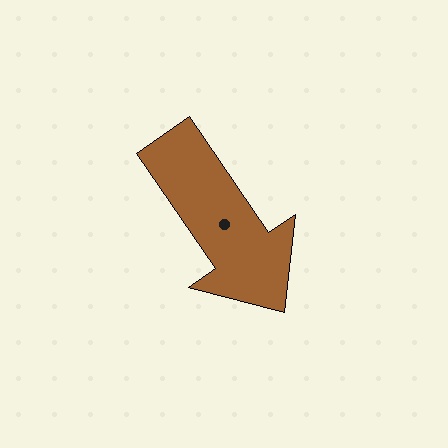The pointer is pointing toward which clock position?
Roughly 5 o'clock.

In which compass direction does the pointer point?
Southeast.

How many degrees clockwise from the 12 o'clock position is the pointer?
Approximately 146 degrees.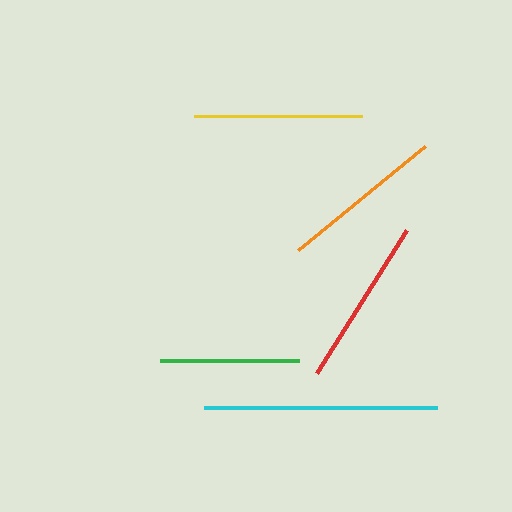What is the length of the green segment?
The green segment is approximately 139 pixels long.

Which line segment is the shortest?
The green line is the shortest at approximately 139 pixels.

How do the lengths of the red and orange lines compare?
The red and orange lines are approximately the same length.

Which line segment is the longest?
The cyan line is the longest at approximately 233 pixels.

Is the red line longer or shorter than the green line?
The red line is longer than the green line.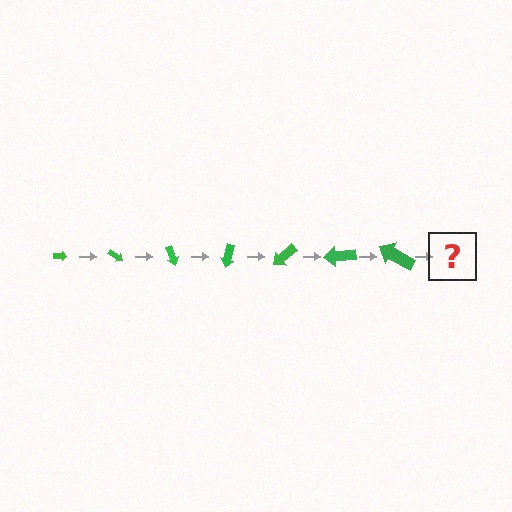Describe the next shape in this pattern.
It should be an arrow, larger than the previous one and rotated 245 degrees from the start.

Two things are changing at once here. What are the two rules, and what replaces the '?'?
The two rules are that the arrow grows larger each step and it rotates 35 degrees each step. The '?' should be an arrow, larger than the previous one and rotated 245 degrees from the start.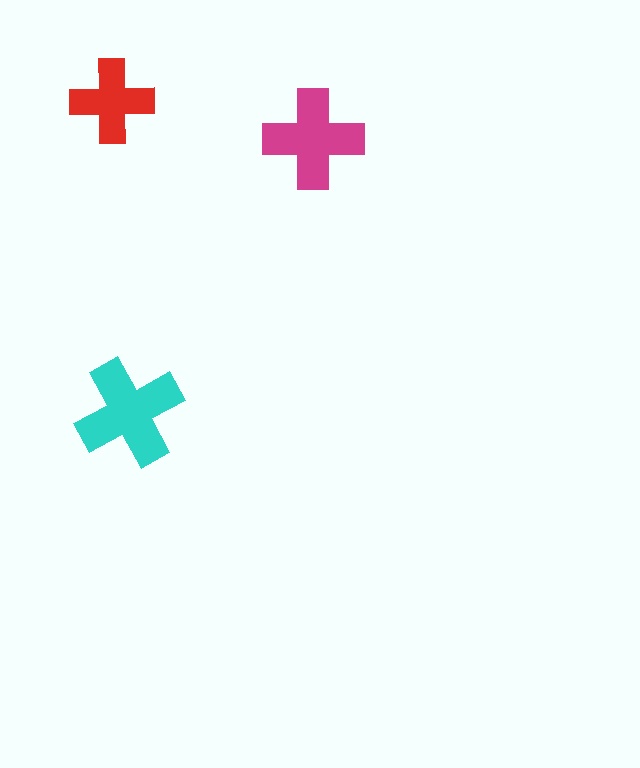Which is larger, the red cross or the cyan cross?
The cyan one.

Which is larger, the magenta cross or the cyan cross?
The cyan one.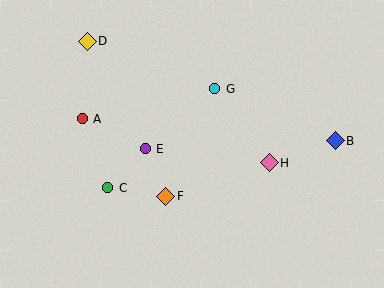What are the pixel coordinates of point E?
Point E is at (145, 149).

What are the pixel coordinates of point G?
Point G is at (215, 89).